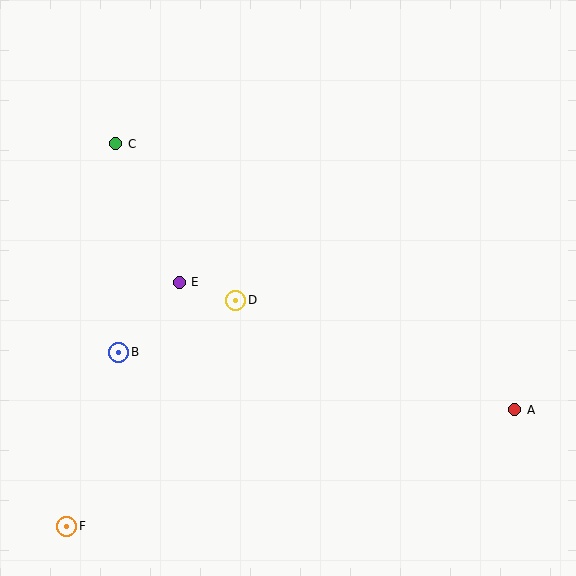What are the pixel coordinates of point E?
Point E is at (179, 282).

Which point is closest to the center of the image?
Point D at (236, 300) is closest to the center.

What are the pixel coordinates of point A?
Point A is at (515, 410).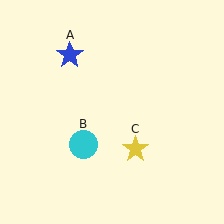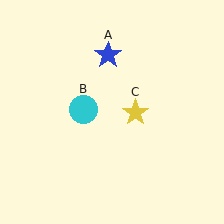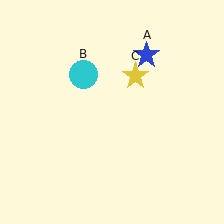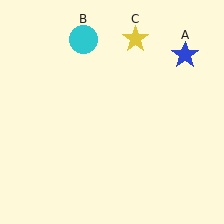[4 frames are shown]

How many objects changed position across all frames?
3 objects changed position: blue star (object A), cyan circle (object B), yellow star (object C).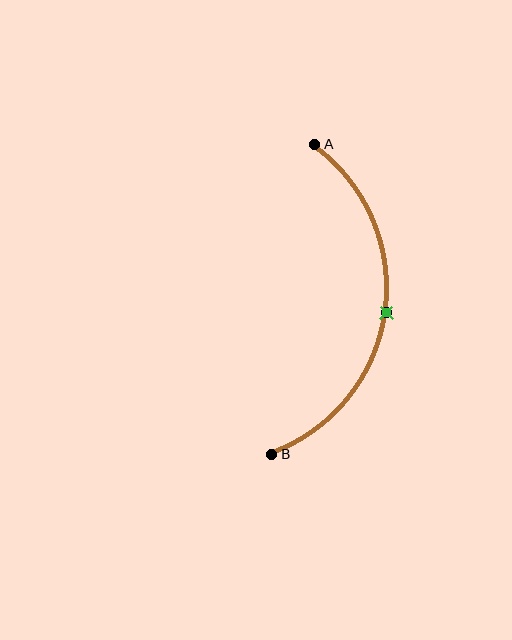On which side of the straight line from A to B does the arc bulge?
The arc bulges to the right of the straight line connecting A and B.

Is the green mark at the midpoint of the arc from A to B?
Yes. The green mark lies on the arc at equal arc-length from both A and B — it is the arc midpoint.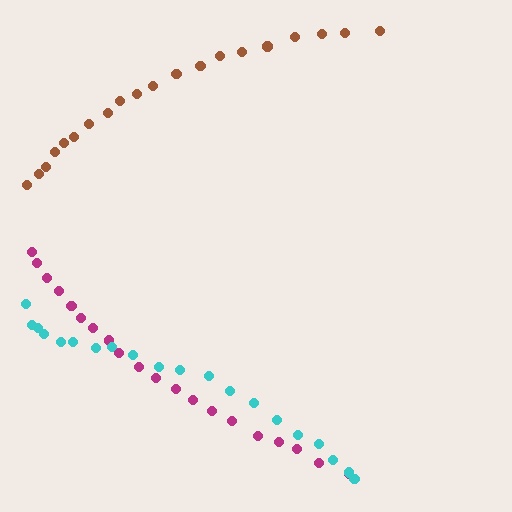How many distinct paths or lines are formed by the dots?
There are 3 distinct paths.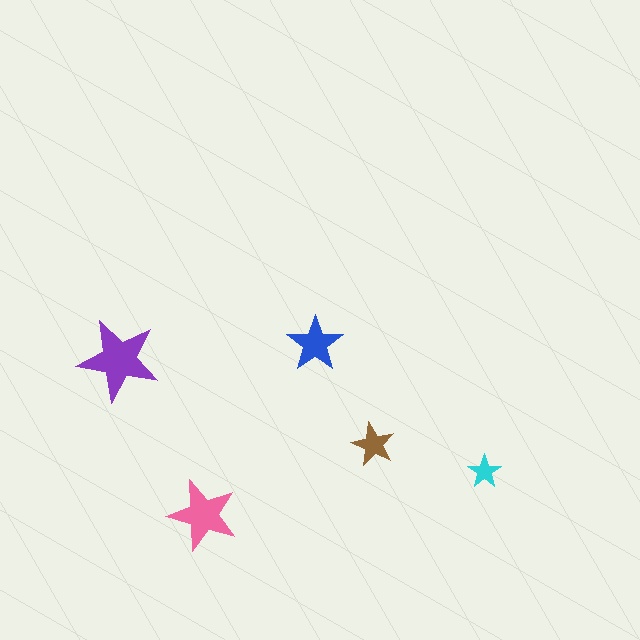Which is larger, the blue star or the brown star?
The blue one.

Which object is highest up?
The blue star is topmost.